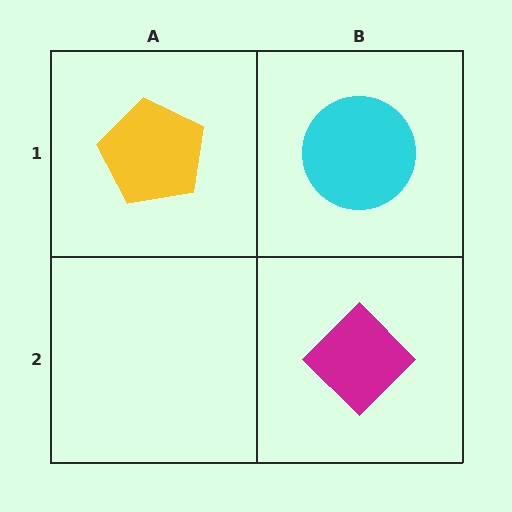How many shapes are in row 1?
2 shapes.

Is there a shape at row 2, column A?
No, that cell is empty.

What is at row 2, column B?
A magenta diamond.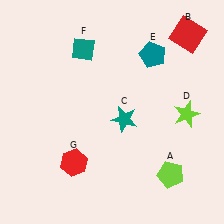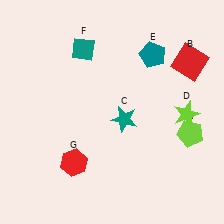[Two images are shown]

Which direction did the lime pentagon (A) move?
The lime pentagon (A) moved up.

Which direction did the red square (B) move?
The red square (B) moved down.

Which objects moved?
The objects that moved are: the lime pentagon (A), the red square (B).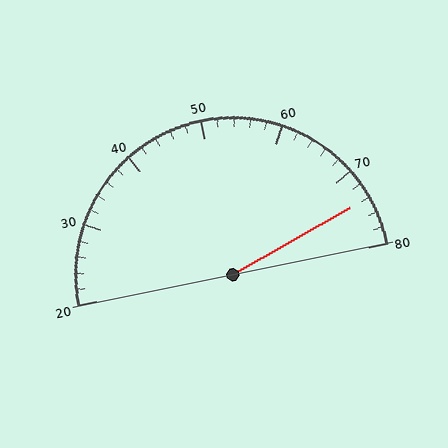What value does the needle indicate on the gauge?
The needle indicates approximately 74.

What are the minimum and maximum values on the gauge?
The gauge ranges from 20 to 80.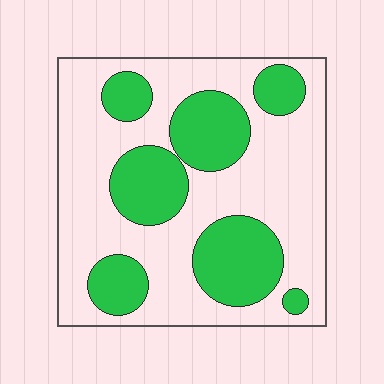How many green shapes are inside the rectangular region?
7.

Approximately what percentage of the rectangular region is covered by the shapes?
Approximately 35%.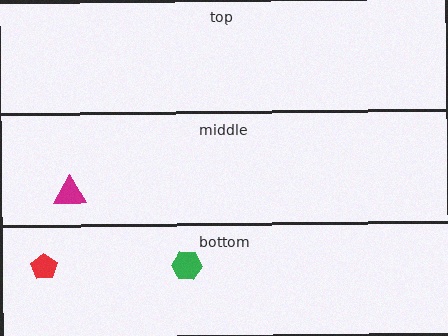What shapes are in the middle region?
The magenta triangle.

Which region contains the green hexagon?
The bottom region.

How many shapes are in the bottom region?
2.